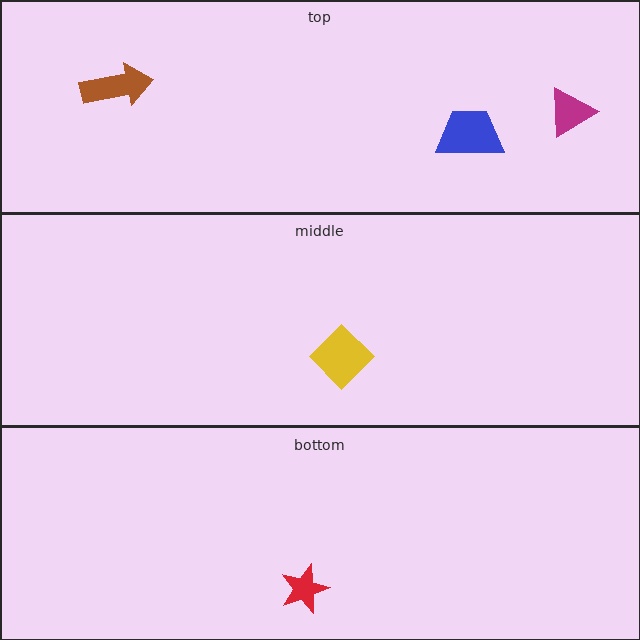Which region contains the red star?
The bottom region.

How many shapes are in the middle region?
1.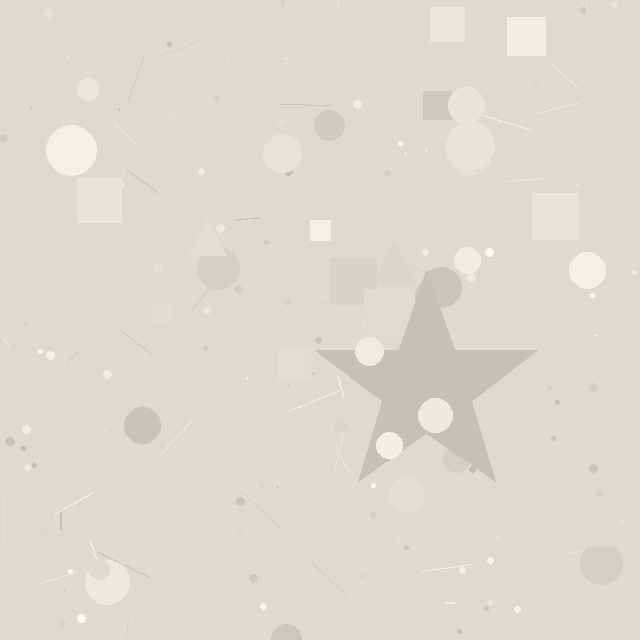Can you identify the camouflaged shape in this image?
The camouflaged shape is a star.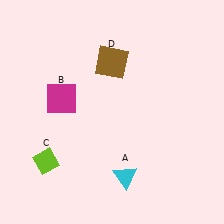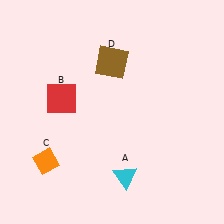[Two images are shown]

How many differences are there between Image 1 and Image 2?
There are 2 differences between the two images.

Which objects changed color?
B changed from magenta to red. C changed from lime to orange.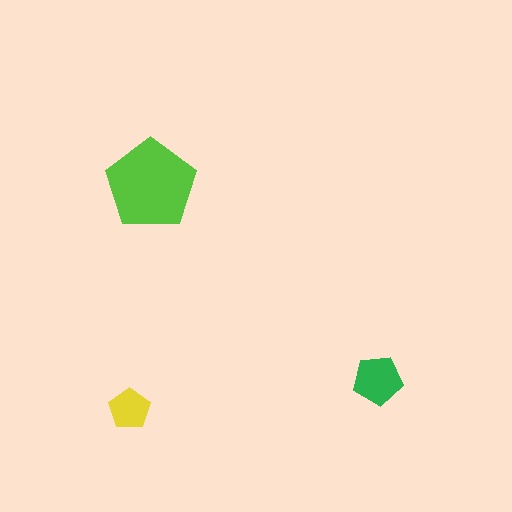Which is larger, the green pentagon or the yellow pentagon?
The green one.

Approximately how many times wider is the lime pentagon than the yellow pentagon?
About 2 times wider.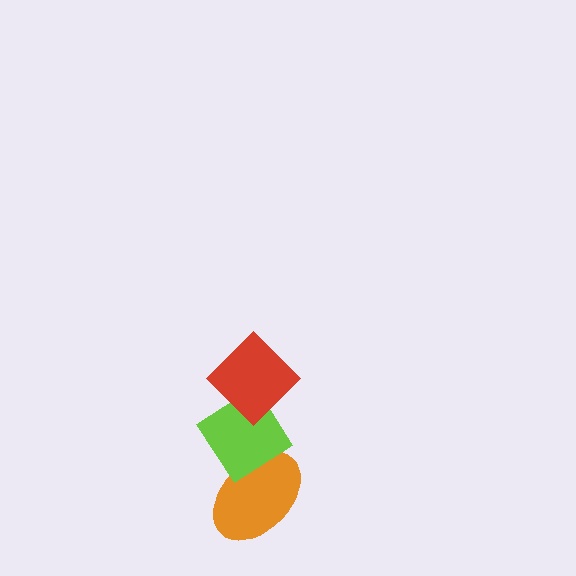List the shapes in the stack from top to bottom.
From top to bottom: the red diamond, the lime diamond, the orange ellipse.